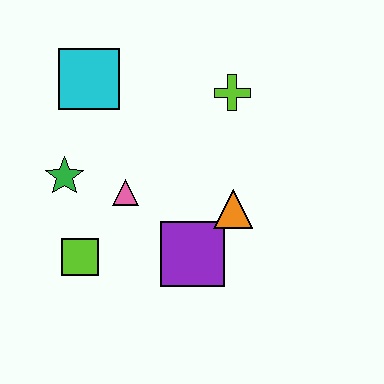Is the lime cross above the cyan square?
No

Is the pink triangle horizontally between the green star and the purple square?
Yes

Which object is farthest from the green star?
The lime cross is farthest from the green star.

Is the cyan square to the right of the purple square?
No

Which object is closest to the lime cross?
The orange triangle is closest to the lime cross.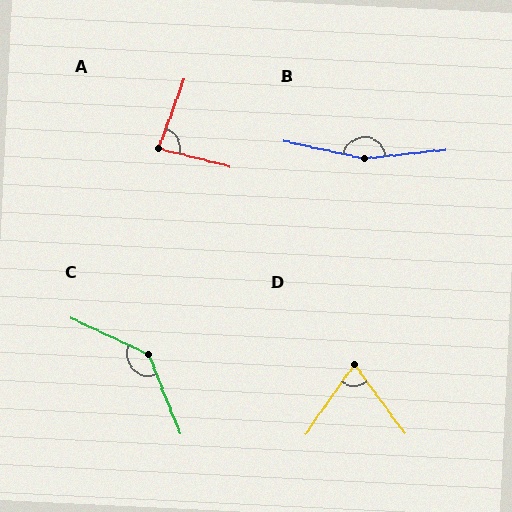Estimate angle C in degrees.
Approximately 137 degrees.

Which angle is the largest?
B, at approximately 162 degrees.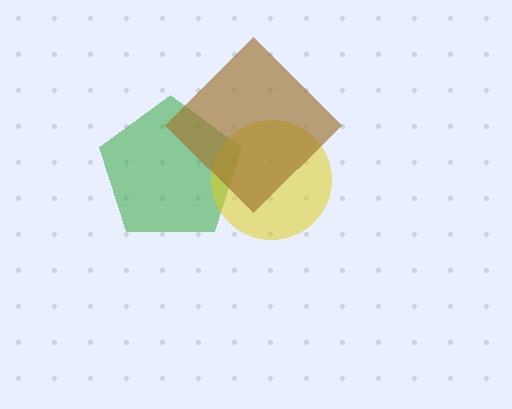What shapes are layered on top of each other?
The layered shapes are: a green pentagon, a yellow circle, a brown diamond.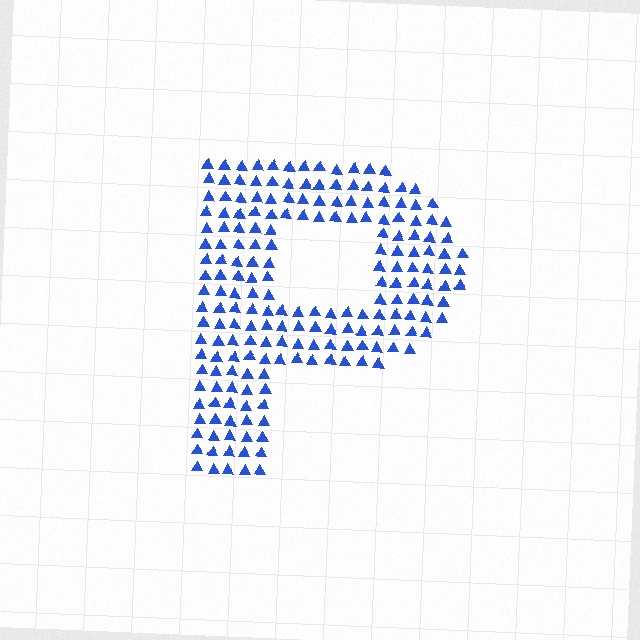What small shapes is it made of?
It is made of small triangles.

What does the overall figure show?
The overall figure shows the letter P.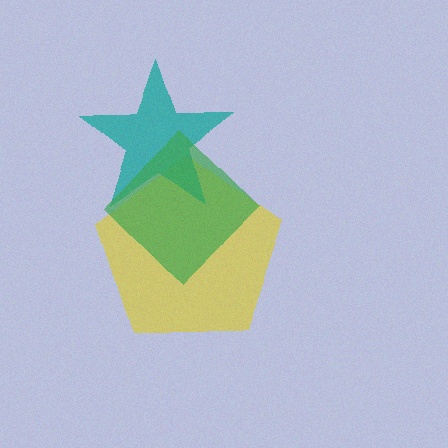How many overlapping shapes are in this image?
There are 3 overlapping shapes in the image.